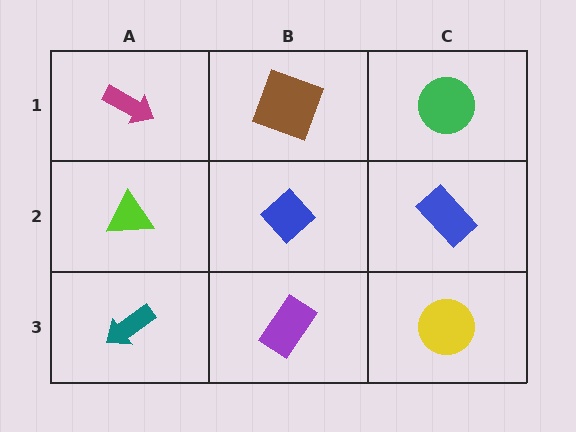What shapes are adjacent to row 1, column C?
A blue rectangle (row 2, column C), a brown square (row 1, column B).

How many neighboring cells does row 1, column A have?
2.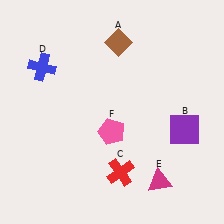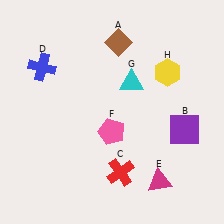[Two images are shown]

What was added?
A cyan triangle (G), a yellow hexagon (H) were added in Image 2.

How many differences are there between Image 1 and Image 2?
There are 2 differences between the two images.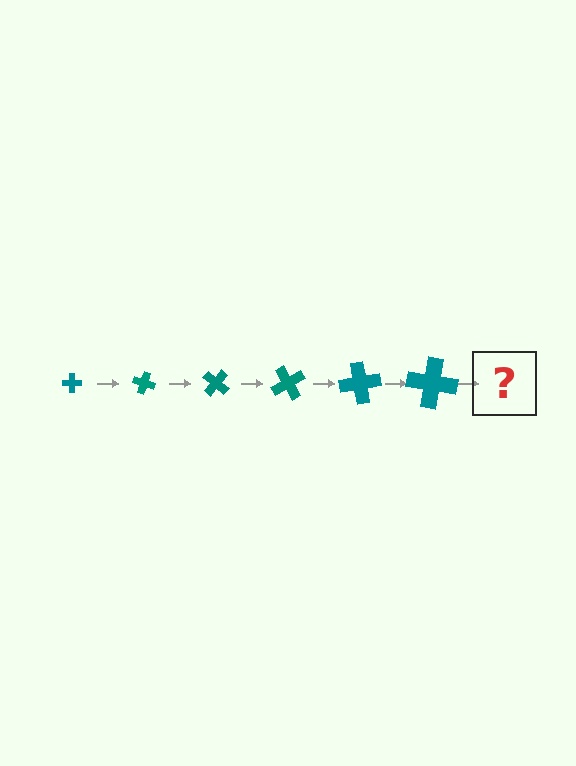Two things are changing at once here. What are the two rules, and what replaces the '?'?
The two rules are that the cross grows larger each step and it rotates 20 degrees each step. The '?' should be a cross, larger than the previous one and rotated 120 degrees from the start.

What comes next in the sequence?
The next element should be a cross, larger than the previous one and rotated 120 degrees from the start.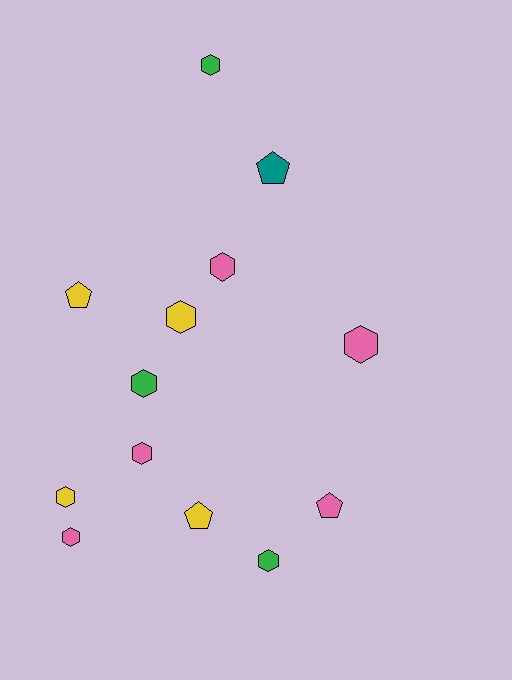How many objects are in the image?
There are 13 objects.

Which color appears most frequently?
Pink, with 5 objects.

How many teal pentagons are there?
There is 1 teal pentagon.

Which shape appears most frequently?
Hexagon, with 9 objects.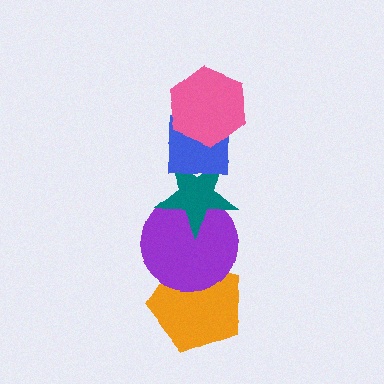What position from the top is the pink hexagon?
The pink hexagon is 1st from the top.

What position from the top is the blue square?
The blue square is 2nd from the top.